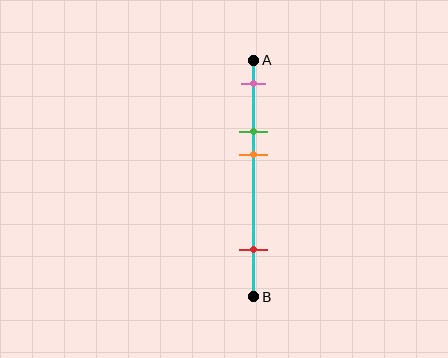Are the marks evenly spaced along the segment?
No, the marks are not evenly spaced.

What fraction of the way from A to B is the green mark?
The green mark is approximately 30% (0.3) of the way from A to B.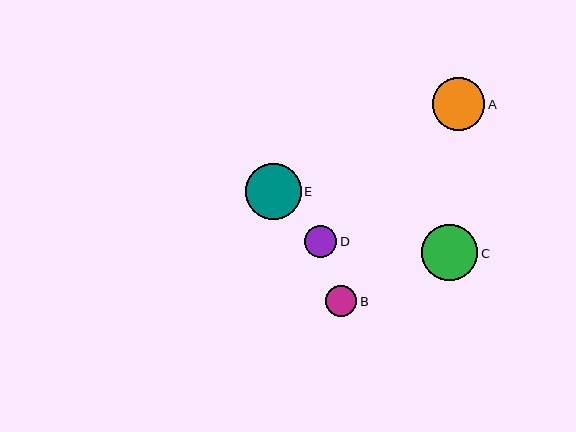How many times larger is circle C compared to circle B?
Circle C is approximately 1.8 times the size of circle B.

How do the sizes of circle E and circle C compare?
Circle E and circle C are approximately the same size.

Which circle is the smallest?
Circle B is the smallest with a size of approximately 31 pixels.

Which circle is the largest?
Circle E is the largest with a size of approximately 56 pixels.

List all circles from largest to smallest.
From largest to smallest: E, C, A, D, B.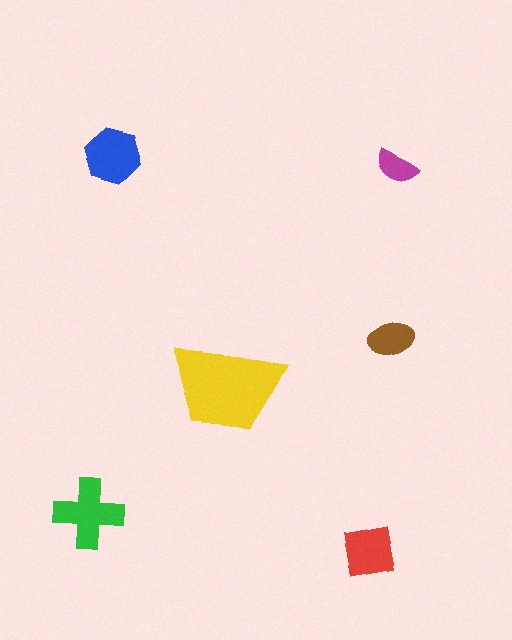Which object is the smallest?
The magenta semicircle.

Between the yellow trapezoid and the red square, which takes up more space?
The yellow trapezoid.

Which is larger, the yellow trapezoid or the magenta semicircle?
The yellow trapezoid.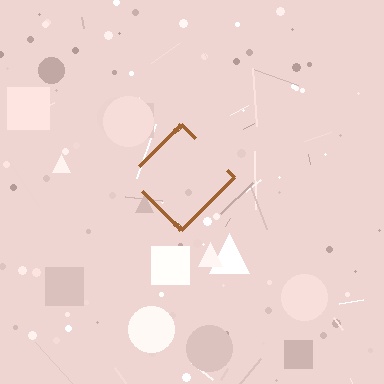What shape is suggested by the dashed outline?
The dashed outline suggests a diamond.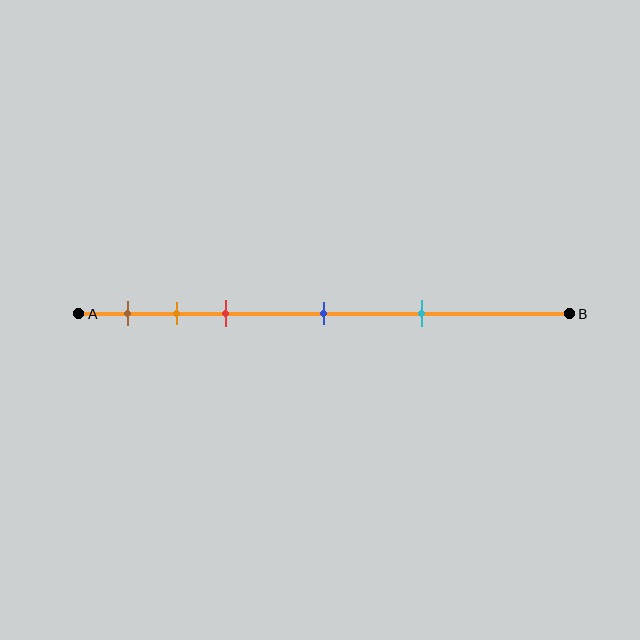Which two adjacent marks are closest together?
The orange and red marks are the closest adjacent pair.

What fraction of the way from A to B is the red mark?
The red mark is approximately 30% (0.3) of the way from A to B.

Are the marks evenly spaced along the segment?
No, the marks are not evenly spaced.